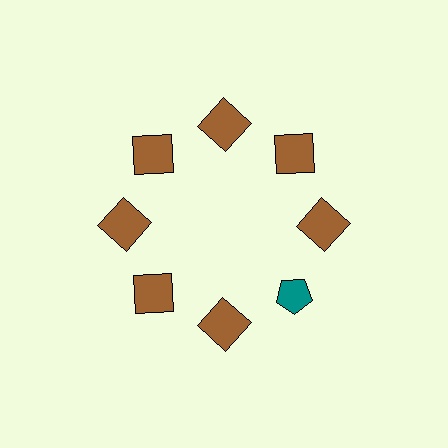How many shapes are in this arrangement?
There are 8 shapes arranged in a ring pattern.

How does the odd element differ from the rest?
It differs in both color (teal instead of brown) and shape (pentagon instead of square).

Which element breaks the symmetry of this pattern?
The teal pentagon at roughly the 4 o'clock position breaks the symmetry. All other shapes are brown squares.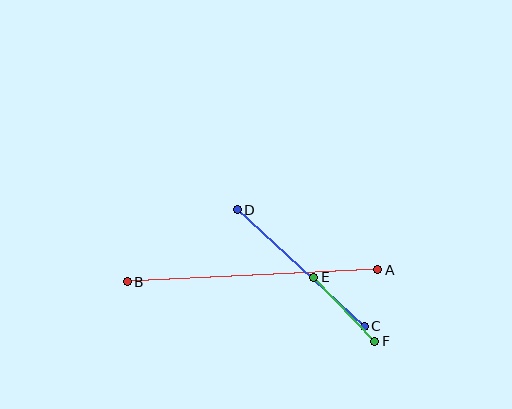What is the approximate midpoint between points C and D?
The midpoint is at approximately (301, 268) pixels.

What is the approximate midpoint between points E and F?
The midpoint is at approximately (344, 309) pixels.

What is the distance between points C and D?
The distance is approximately 172 pixels.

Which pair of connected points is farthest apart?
Points A and B are farthest apart.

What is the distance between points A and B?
The distance is approximately 250 pixels.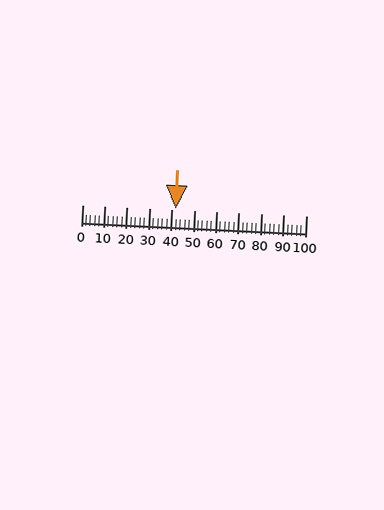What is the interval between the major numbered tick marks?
The major tick marks are spaced 10 units apart.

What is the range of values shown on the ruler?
The ruler shows values from 0 to 100.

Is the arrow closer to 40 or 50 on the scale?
The arrow is closer to 40.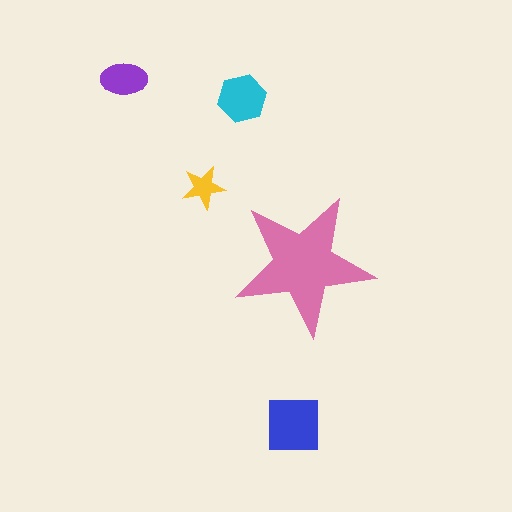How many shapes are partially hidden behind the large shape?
0 shapes are partially hidden.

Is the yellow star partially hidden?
No, the yellow star is fully visible.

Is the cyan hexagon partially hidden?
No, the cyan hexagon is fully visible.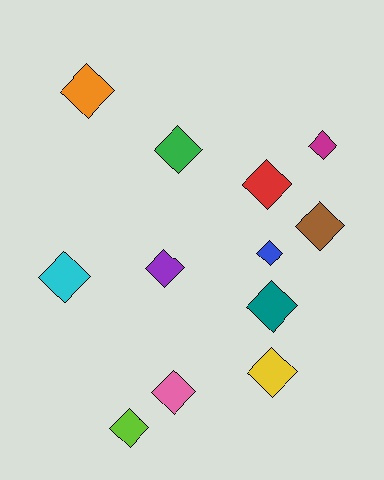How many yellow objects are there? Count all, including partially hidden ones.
There is 1 yellow object.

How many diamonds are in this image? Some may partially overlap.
There are 12 diamonds.